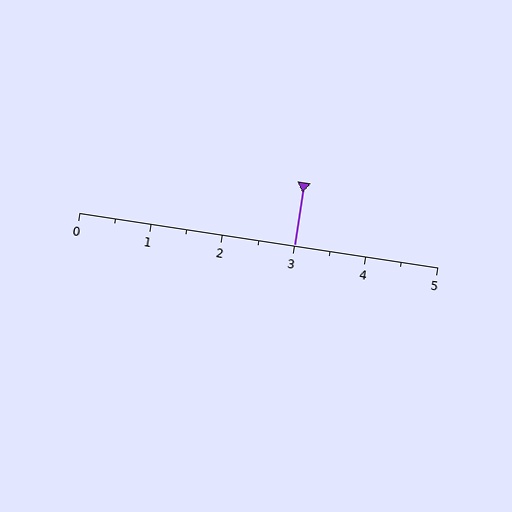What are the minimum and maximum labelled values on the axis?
The axis runs from 0 to 5.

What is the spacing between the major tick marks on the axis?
The major ticks are spaced 1 apart.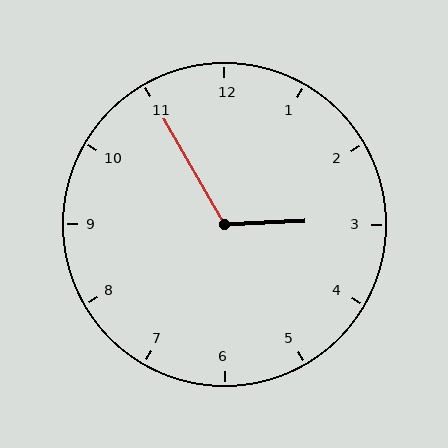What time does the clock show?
2:55.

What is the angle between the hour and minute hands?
Approximately 118 degrees.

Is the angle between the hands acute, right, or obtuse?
It is obtuse.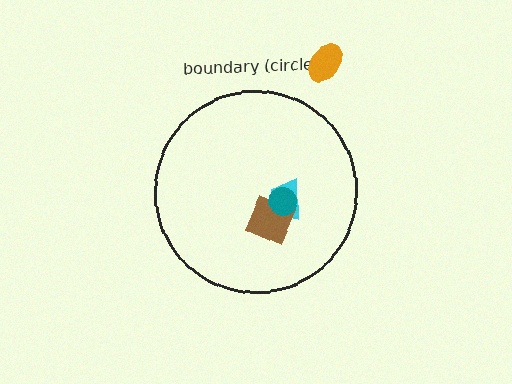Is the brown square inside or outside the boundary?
Inside.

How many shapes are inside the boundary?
3 inside, 1 outside.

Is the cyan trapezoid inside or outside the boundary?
Inside.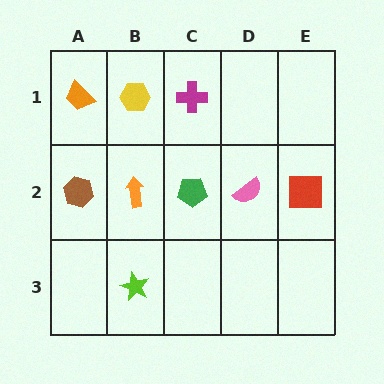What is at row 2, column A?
A brown hexagon.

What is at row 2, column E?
A red square.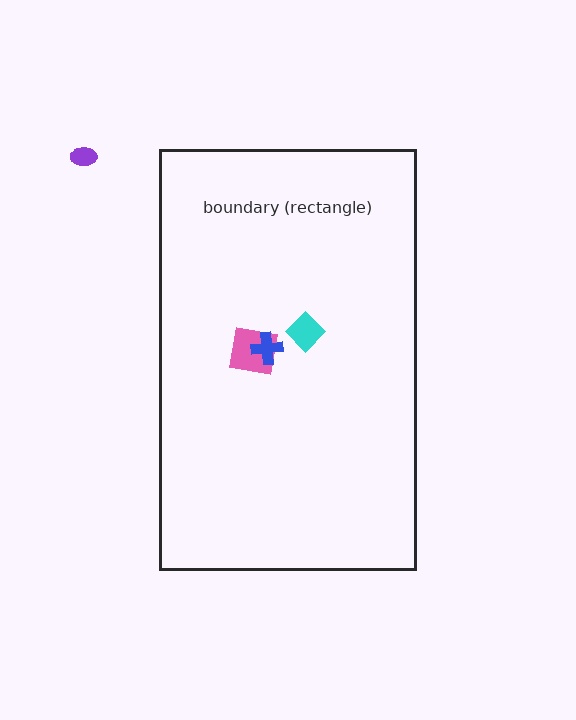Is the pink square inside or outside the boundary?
Inside.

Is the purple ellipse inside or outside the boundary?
Outside.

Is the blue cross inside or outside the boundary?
Inside.